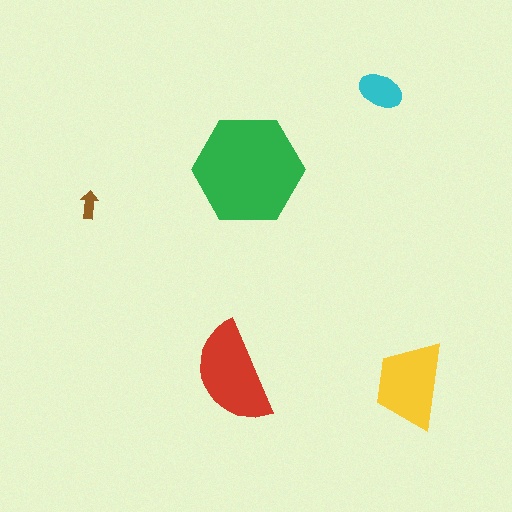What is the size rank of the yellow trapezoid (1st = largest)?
3rd.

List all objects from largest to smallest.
The green hexagon, the red semicircle, the yellow trapezoid, the cyan ellipse, the brown arrow.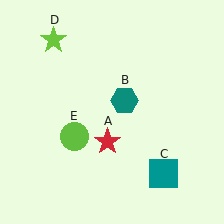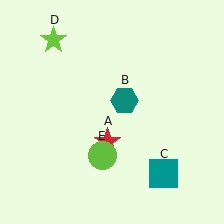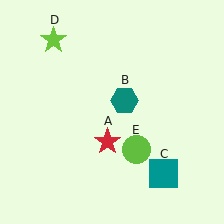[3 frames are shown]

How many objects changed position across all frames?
1 object changed position: lime circle (object E).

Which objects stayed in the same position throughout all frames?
Red star (object A) and teal hexagon (object B) and teal square (object C) and lime star (object D) remained stationary.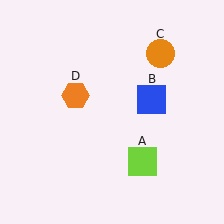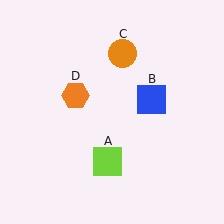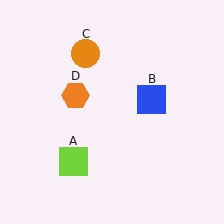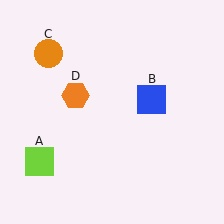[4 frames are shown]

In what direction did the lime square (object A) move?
The lime square (object A) moved left.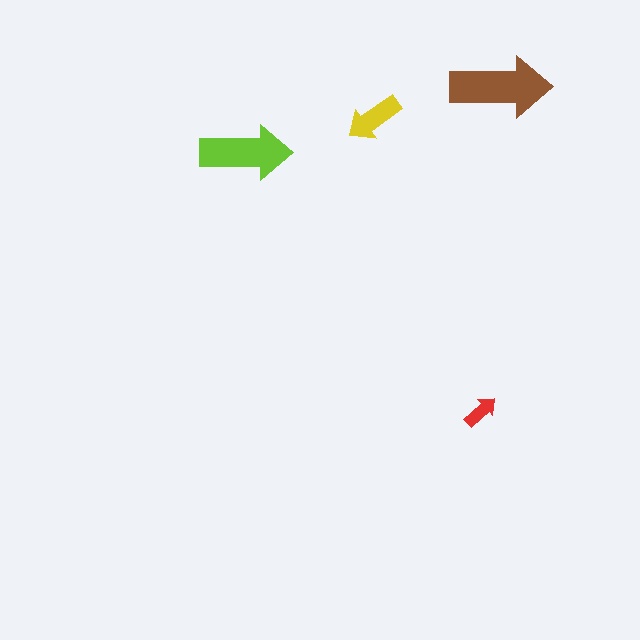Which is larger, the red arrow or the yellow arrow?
The yellow one.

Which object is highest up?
The brown arrow is topmost.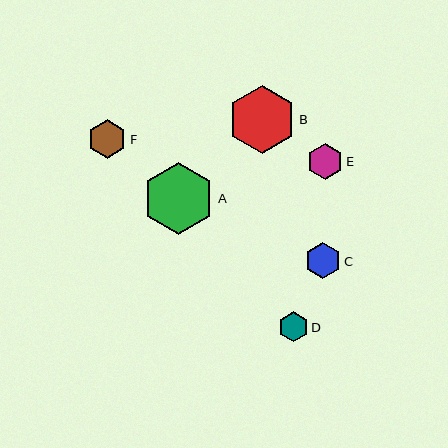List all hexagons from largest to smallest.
From largest to smallest: A, B, F, C, E, D.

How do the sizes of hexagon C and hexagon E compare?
Hexagon C and hexagon E are approximately the same size.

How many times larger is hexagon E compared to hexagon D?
Hexagon E is approximately 1.2 times the size of hexagon D.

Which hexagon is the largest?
Hexagon A is the largest with a size of approximately 72 pixels.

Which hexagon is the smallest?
Hexagon D is the smallest with a size of approximately 30 pixels.